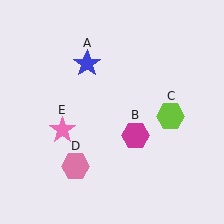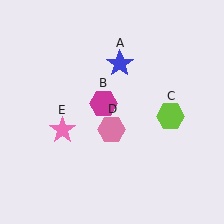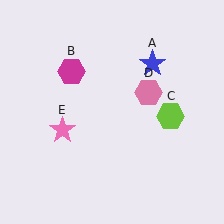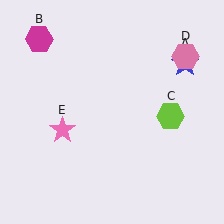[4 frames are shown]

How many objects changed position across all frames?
3 objects changed position: blue star (object A), magenta hexagon (object B), pink hexagon (object D).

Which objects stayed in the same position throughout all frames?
Lime hexagon (object C) and pink star (object E) remained stationary.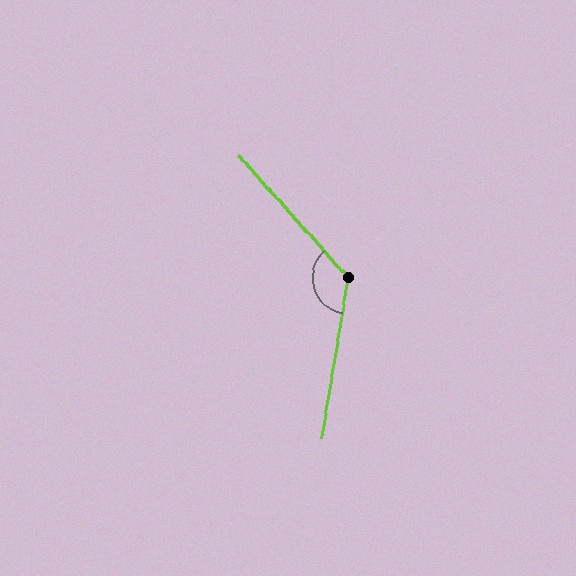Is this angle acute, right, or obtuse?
It is obtuse.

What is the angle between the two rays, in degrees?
Approximately 129 degrees.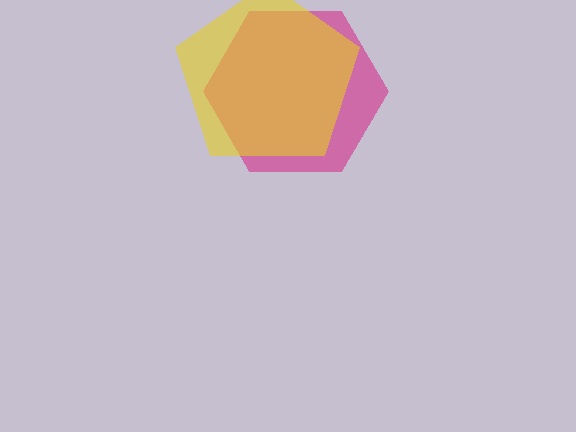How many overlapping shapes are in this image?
There are 2 overlapping shapes in the image.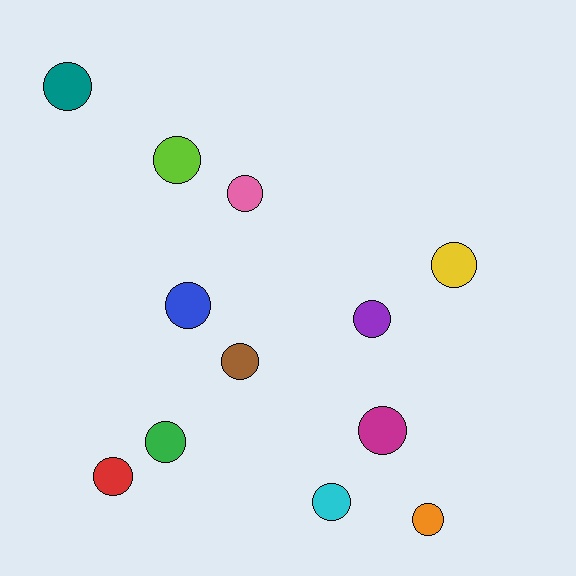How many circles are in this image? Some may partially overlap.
There are 12 circles.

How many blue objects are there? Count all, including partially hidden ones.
There is 1 blue object.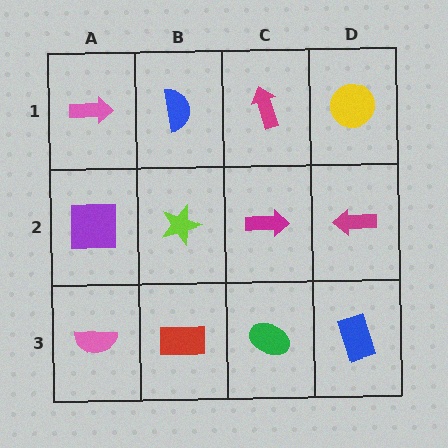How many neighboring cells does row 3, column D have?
2.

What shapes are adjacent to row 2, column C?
A magenta arrow (row 1, column C), a green ellipse (row 3, column C), a lime star (row 2, column B), a magenta arrow (row 2, column D).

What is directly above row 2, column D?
A yellow circle.